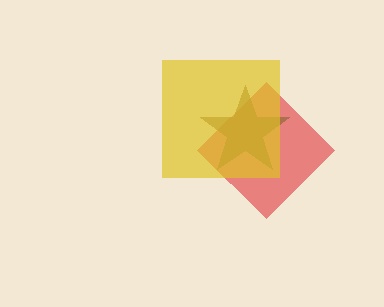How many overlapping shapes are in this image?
There are 3 overlapping shapes in the image.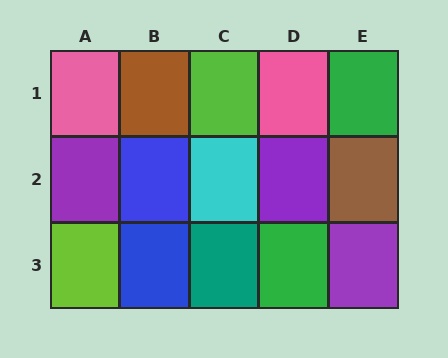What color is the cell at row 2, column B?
Blue.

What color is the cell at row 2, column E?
Brown.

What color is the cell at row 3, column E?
Purple.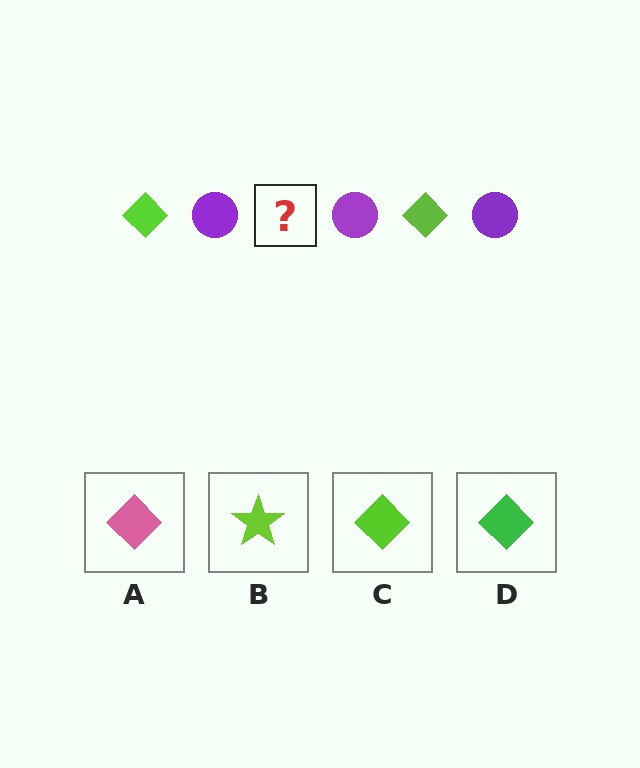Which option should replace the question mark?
Option C.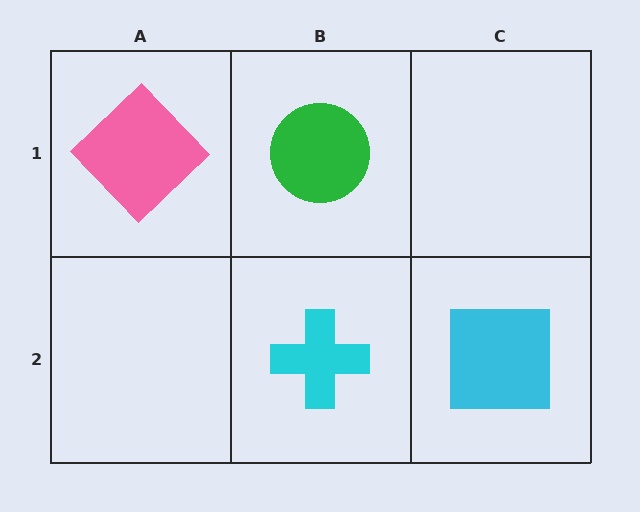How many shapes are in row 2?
2 shapes.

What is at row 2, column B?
A cyan cross.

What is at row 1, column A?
A pink diamond.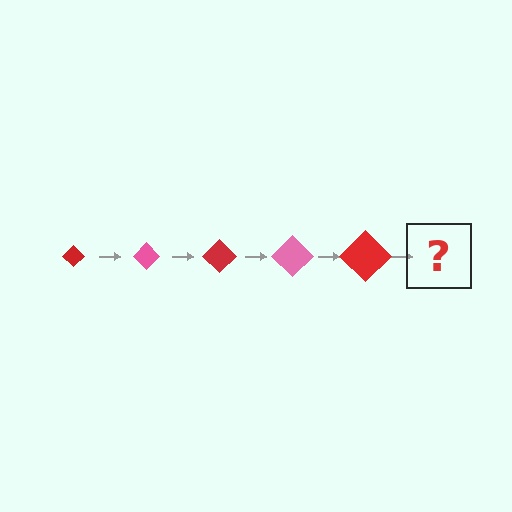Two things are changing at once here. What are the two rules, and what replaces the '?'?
The two rules are that the diamond grows larger each step and the color cycles through red and pink. The '?' should be a pink diamond, larger than the previous one.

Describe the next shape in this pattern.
It should be a pink diamond, larger than the previous one.